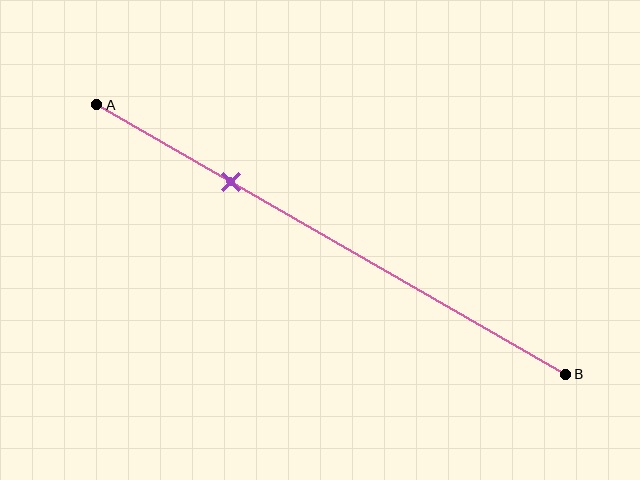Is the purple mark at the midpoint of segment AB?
No, the mark is at about 30% from A, not at the 50% midpoint.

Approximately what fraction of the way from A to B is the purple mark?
The purple mark is approximately 30% of the way from A to B.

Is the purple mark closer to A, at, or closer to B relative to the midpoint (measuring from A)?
The purple mark is closer to point A than the midpoint of segment AB.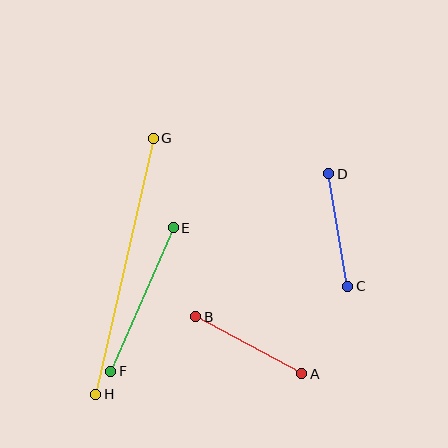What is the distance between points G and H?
The distance is approximately 262 pixels.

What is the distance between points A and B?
The distance is approximately 120 pixels.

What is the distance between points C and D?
The distance is approximately 114 pixels.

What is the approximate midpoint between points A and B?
The midpoint is at approximately (249, 345) pixels.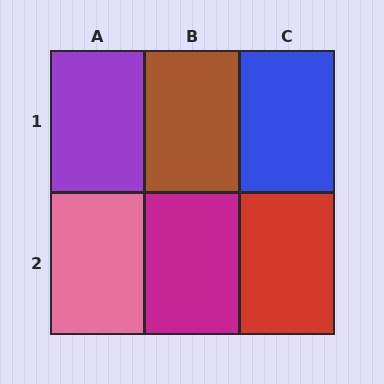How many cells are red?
1 cell is red.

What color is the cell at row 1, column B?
Brown.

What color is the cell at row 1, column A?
Purple.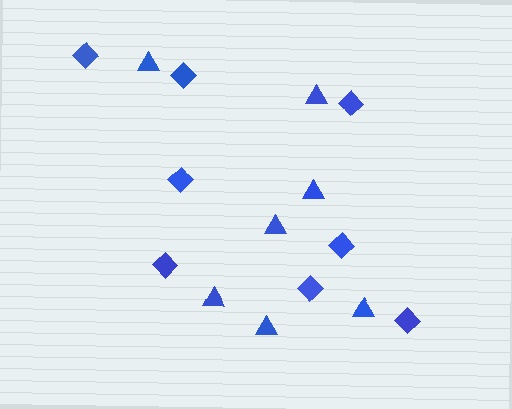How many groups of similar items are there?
There are 2 groups: one group of triangles (7) and one group of diamonds (8).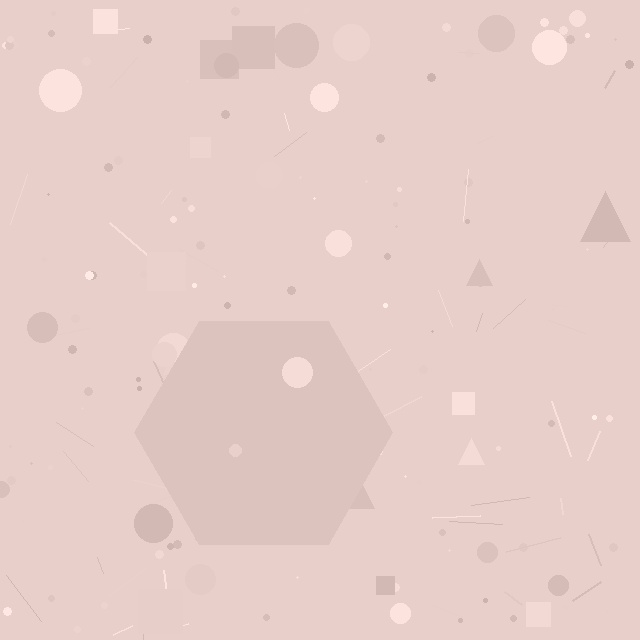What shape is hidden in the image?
A hexagon is hidden in the image.